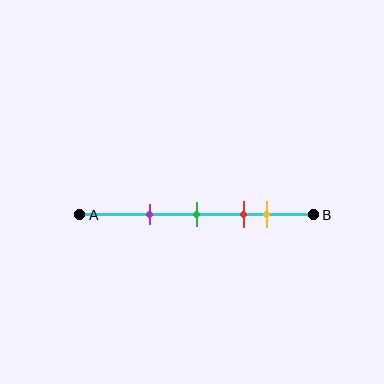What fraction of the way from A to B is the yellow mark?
The yellow mark is approximately 80% (0.8) of the way from A to B.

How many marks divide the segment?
There are 4 marks dividing the segment.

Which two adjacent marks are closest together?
The red and yellow marks are the closest adjacent pair.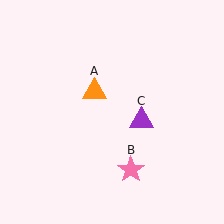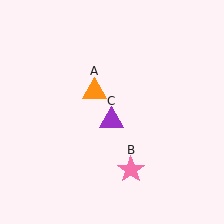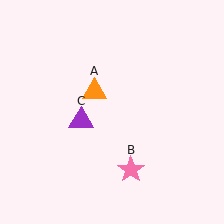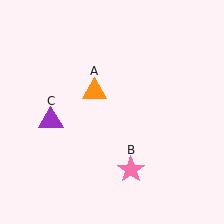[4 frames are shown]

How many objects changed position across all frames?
1 object changed position: purple triangle (object C).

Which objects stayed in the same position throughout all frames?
Orange triangle (object A) and pink star (object B) remained stationary.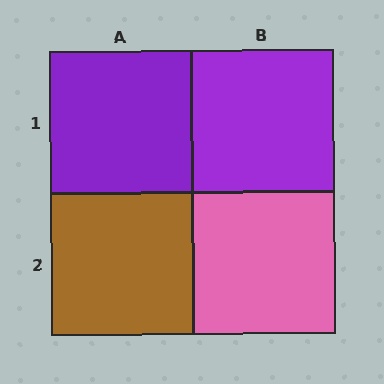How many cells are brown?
1 cell is brown.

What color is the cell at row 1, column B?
Purple.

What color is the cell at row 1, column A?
Purple.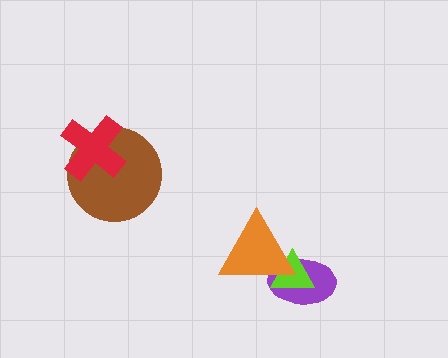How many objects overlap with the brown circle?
1 object overlaps with the brown circle.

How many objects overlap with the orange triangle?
2 objects overlap with the orange triangle.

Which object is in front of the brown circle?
The red cross is in front of the brown circle.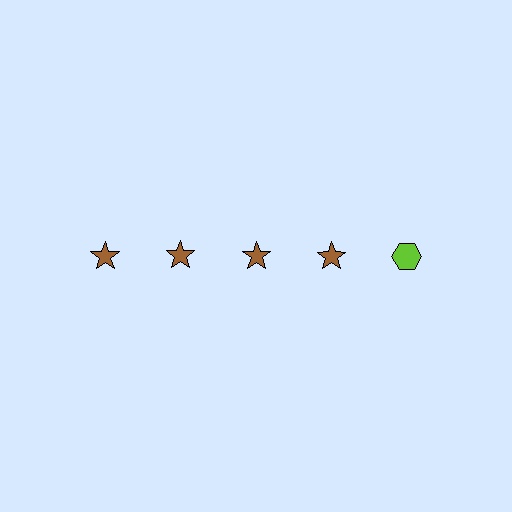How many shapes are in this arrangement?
There are 5 shapes arranged in a grid pattern.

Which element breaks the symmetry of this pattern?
The lime hexagon in the top row, rightmost column breaks the symmetry. All other shapes are brown stars.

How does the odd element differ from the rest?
It differs in both color (lime instead of brown) and shape (hexagon instead of star).